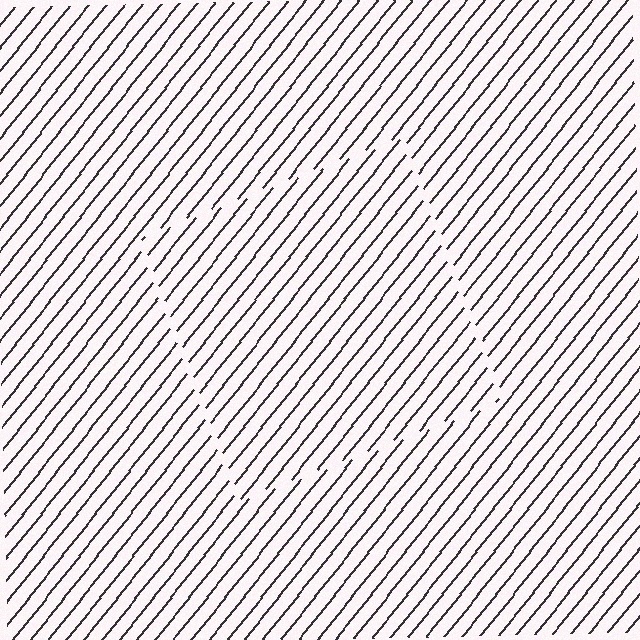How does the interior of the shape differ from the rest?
The interior of the shape contains the same grating, shifted by half a period — the contour is defined by the phase discontinuity where line-ends from the inner and outer gratings abut.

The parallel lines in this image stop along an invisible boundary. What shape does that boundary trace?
An illusory square. The interior of the shape contains the same grating, shifted by half a period — the contour is defined by the phase discontinuity where line-ends from the inner and outer gratings abut.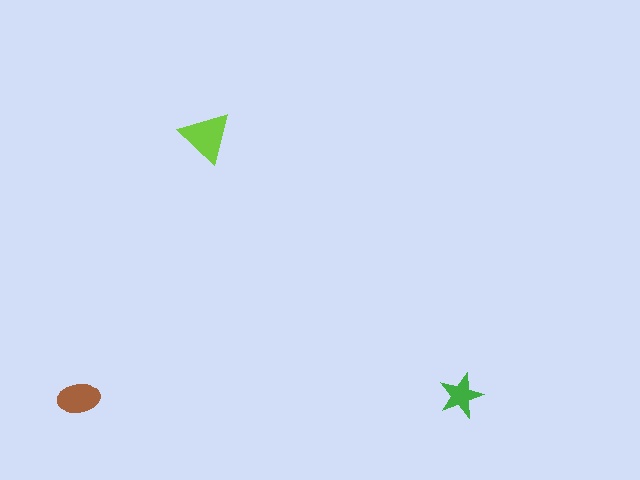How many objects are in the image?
There are 3 objects in the image.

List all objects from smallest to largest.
The green star, the brown ellipse, the lime triangle.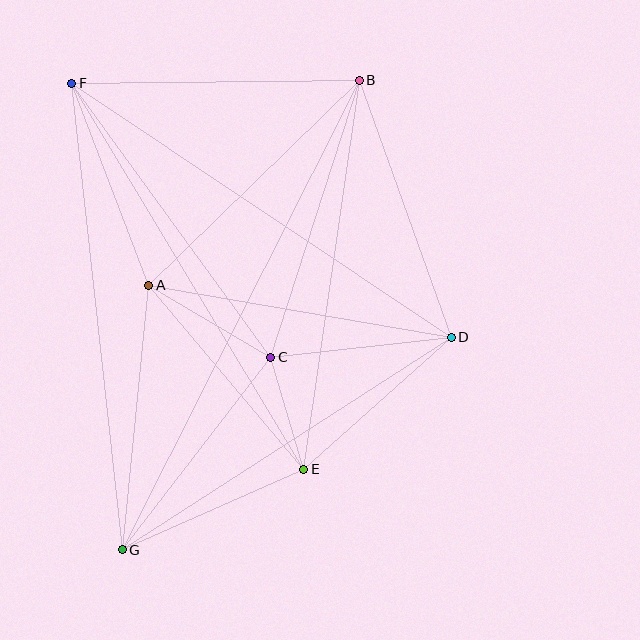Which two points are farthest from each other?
Points B and G are farthest from each other.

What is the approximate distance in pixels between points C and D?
The distance between C and D is approximately 182 pixels.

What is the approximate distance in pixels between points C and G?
The distance between C and G is approximately 243 pixels.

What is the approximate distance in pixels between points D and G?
The distance between D and G is approximately 392 pixels.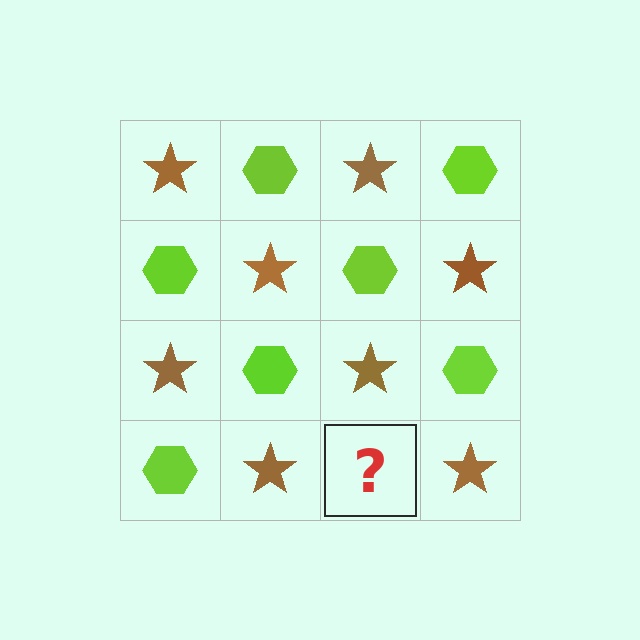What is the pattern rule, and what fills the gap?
The rule is that it alternates brown star and lime hexagon in a checkerboard pattern. The gap should be filled with a lime hexagon.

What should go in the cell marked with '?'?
The missing cell should contain a lime hexagon.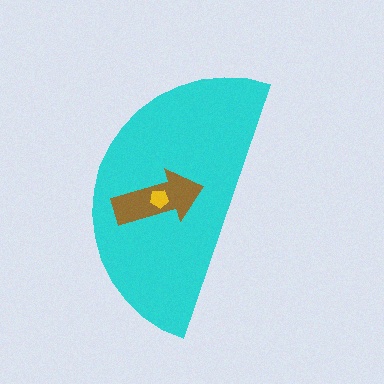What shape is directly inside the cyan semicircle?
The brown arrow.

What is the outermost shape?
The cyan semicircle.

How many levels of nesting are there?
3.